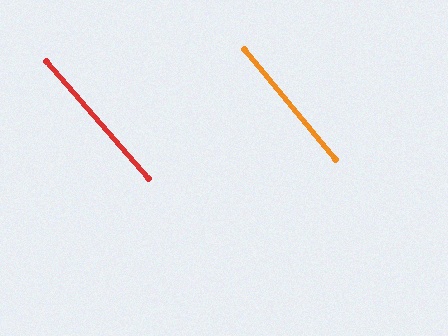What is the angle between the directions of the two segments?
Approximately 1 degree.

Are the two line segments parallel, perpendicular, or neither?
Parallel — their directions differ by only 1.3°.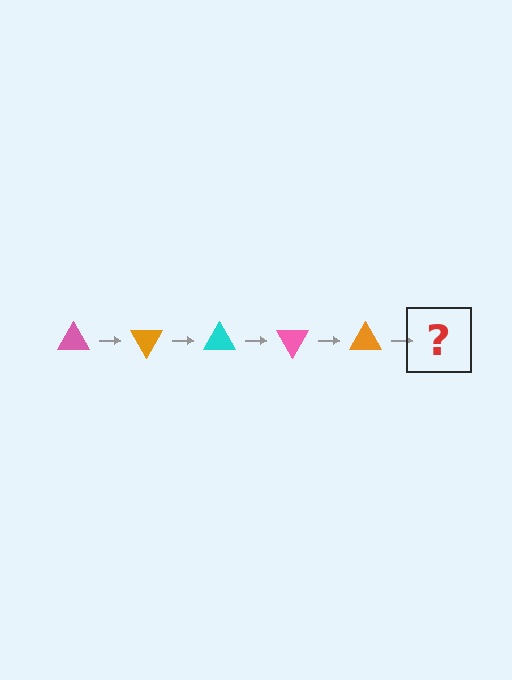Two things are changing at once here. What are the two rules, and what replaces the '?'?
The two rules are that it rotates 60 degrees each step and the color cycles through pink, orange, and cyan. The '?' should be a cyan triangle, rotated 300 degrees from the start.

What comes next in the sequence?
The next element should be a cyan triangle, rotated 300 degrees from the start.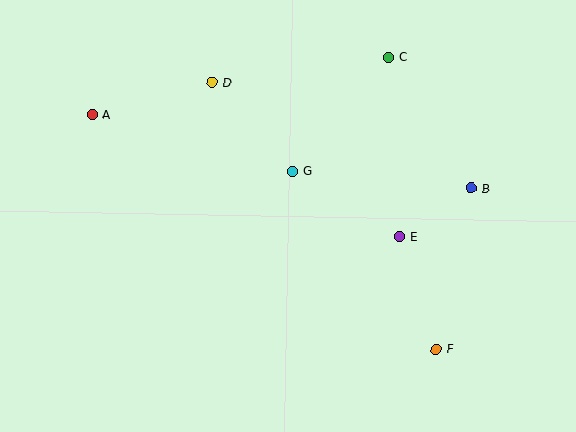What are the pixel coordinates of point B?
Point B is at (471, 188).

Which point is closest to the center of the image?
Point G at (293, 172) is closest to the center.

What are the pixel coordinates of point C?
Point C is at (389, 57).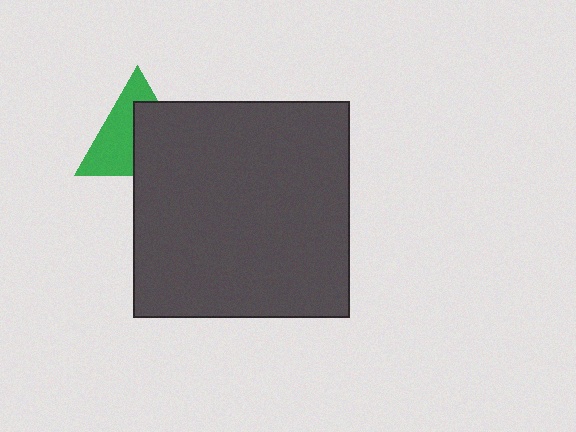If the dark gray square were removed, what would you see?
You would see the complete green triangle.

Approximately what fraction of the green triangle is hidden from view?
Roughly 49% of the green triangle is hidden behind the dark gray square.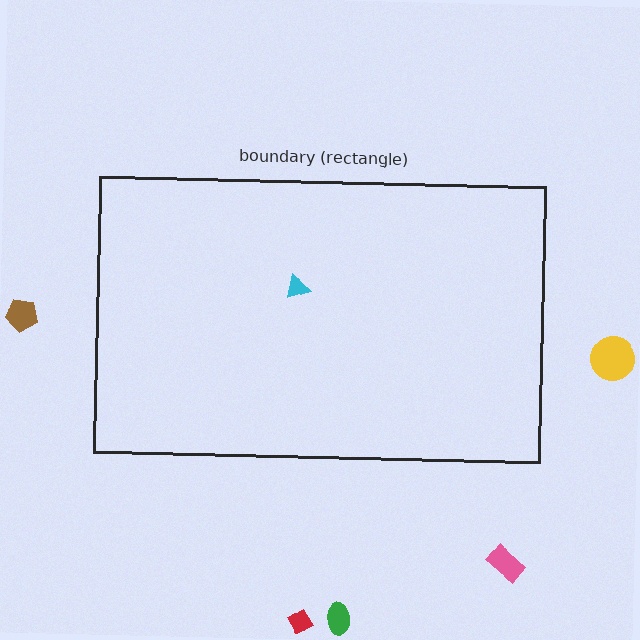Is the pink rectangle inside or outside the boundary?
Outside.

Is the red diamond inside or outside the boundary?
Outside.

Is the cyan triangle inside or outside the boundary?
Inside.